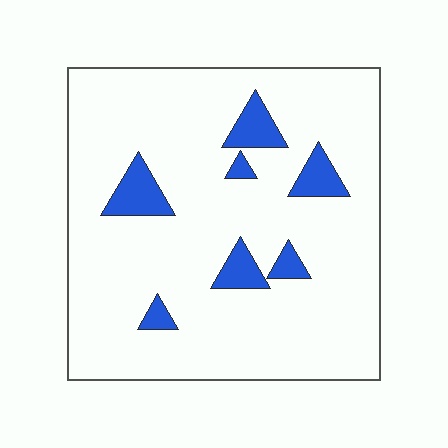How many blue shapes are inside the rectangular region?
7.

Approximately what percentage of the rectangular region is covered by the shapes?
Approximately 10%.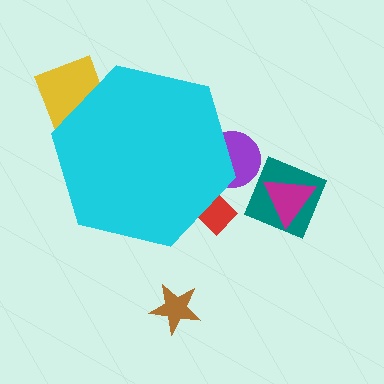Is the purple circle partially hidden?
Yes, the purple circle is partially hidden behind the cyan hexagon.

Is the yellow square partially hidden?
Yes, the yellow square is partially hidden behind the cyan hexagon.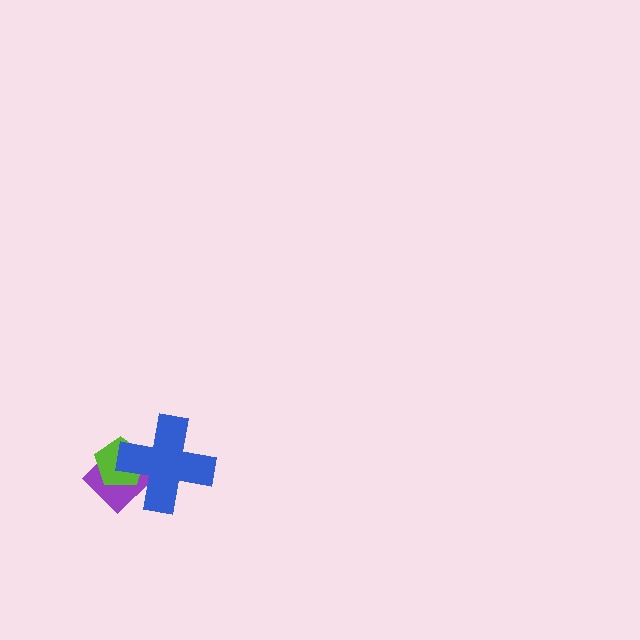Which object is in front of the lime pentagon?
The blue cross is in front of the lime pentagon.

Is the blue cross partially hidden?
No, no other shape covers it.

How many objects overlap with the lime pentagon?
2 objects overlap with the lime pentagon.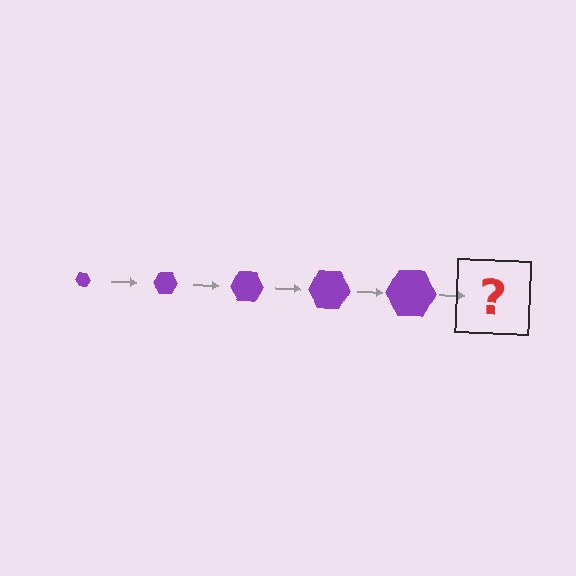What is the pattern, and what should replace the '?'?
The pattern is that the hexagon gets progressively larger each step. The '?' should be a purple hexagon, larger than the previous one.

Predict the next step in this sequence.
The next step is a purple hexagon, larger than the previous one.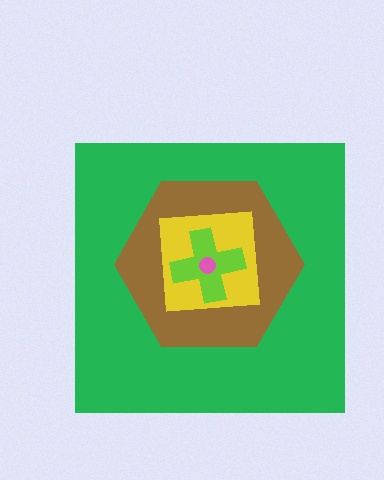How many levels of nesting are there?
5.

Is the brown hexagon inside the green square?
Yes.